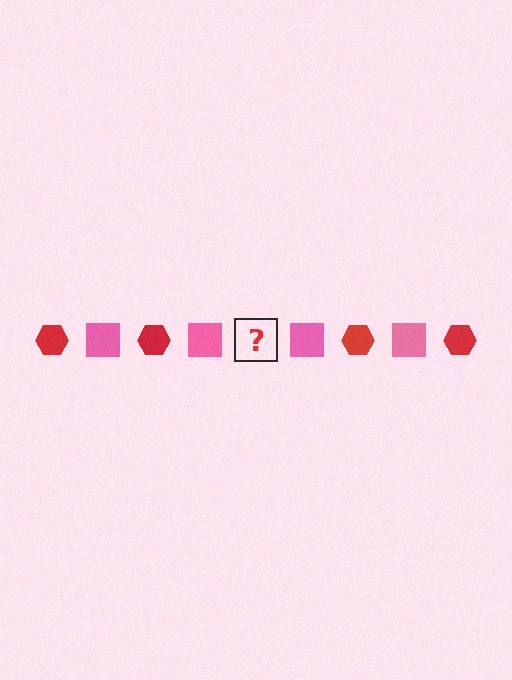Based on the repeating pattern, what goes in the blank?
The blank should be a red hexagon.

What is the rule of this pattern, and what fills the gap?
The rule is that the pattern alternates between red hexagon and pink square. The gap should be filled with a red hexagon.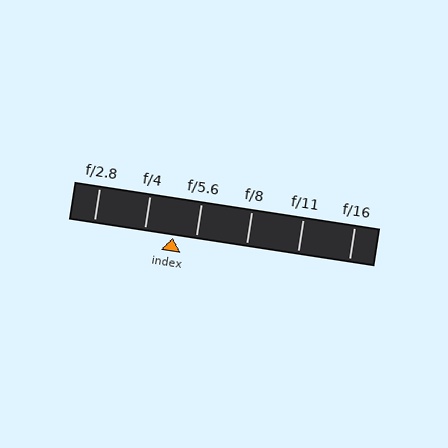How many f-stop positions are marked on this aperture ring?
There are 6 f-stop positions marked.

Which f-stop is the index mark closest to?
The index mark is closest to f/5.6.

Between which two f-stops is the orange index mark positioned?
The index mark is between f/4 and f/5.6.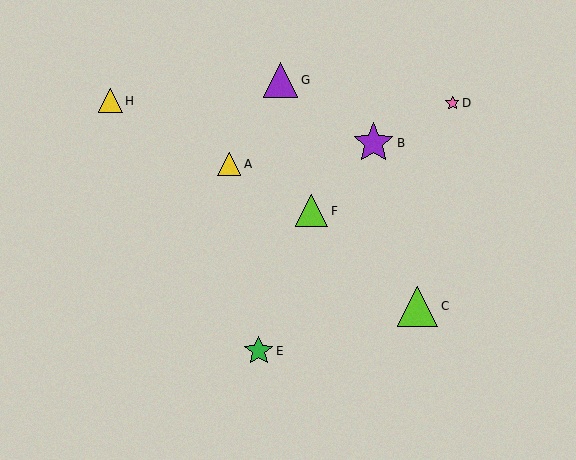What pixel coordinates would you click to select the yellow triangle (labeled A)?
Click at (229, 164) to select the yellow triangle A.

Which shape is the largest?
The purple star (labeled B) is the largest.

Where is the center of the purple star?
The center of the purple star is at (374, 143).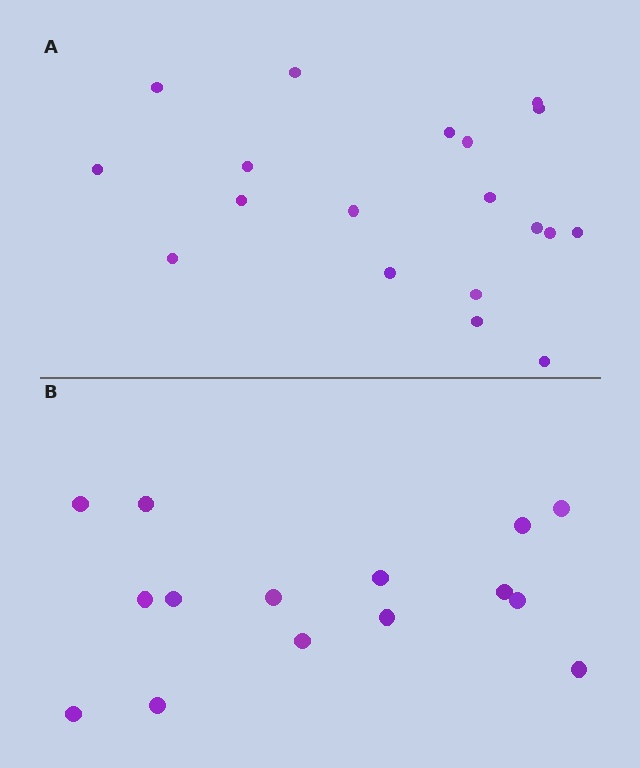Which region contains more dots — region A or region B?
Region A (the top region) has more dots.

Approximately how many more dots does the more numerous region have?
Region A has about 4 more dots than region B.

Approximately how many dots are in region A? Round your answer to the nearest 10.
About 20 dots. (The exact count is 19, which rounds to 20.)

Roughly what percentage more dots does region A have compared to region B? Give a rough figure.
About 25% more.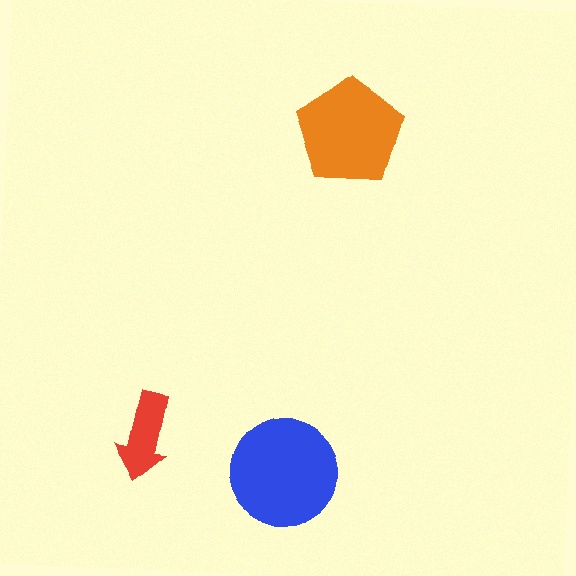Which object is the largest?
The blue circle.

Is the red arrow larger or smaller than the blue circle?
Smaller.